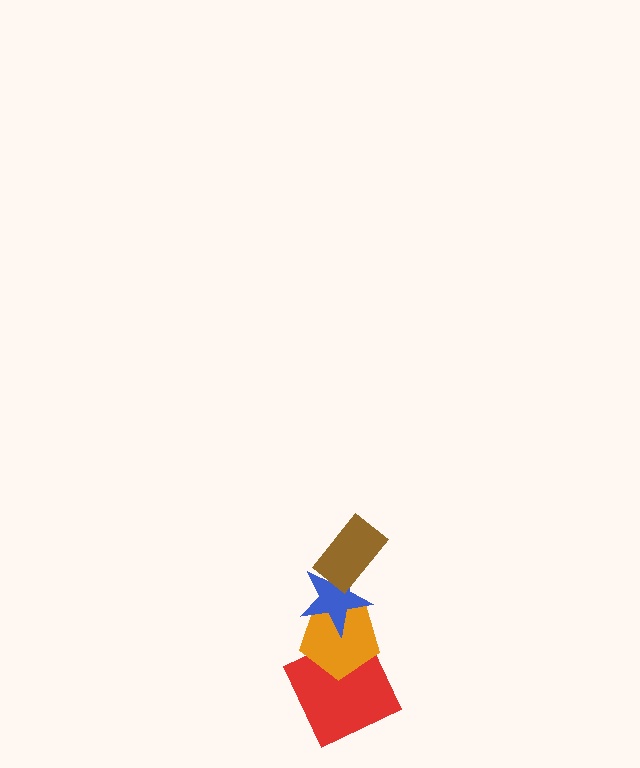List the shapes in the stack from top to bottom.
From top to bottom: the brown rectangle, the blue star, the orange pentagon, the red square.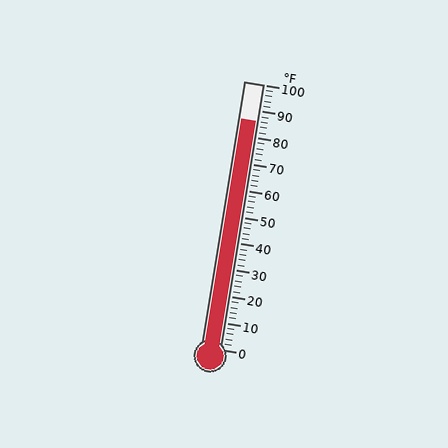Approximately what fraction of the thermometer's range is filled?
The thermometer is filled to approximately 85% of its range.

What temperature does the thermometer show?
The thermometer shows approximately 86°F.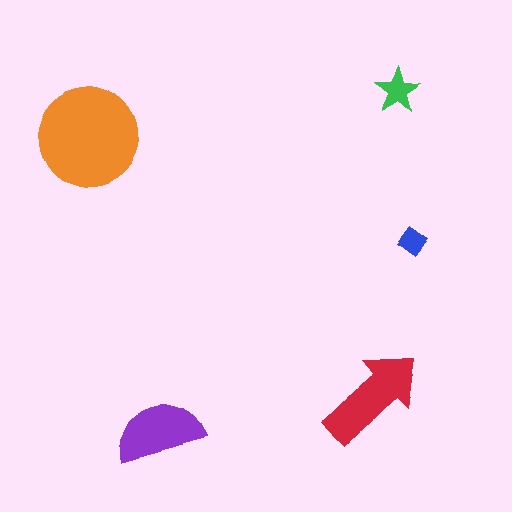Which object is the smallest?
The blue diamond.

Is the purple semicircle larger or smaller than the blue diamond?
Larger.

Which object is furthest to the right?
The blue diamond is rightmost.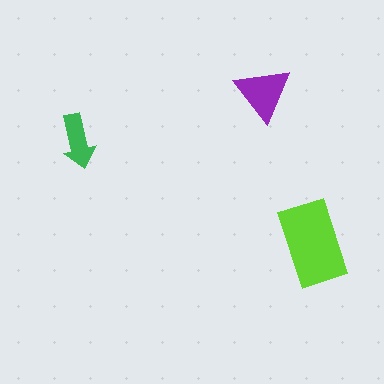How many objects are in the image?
There are 3 objects in the image.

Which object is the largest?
The lime rectangle.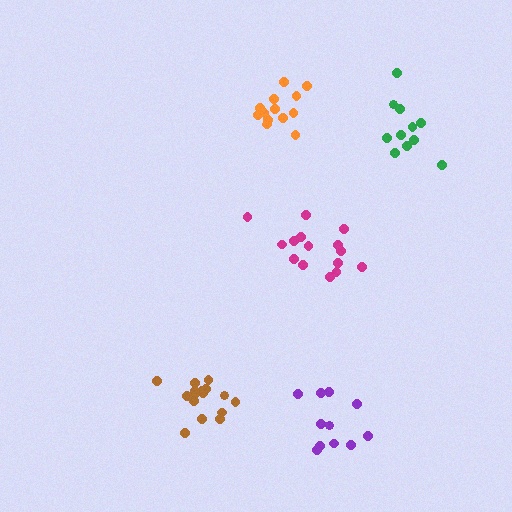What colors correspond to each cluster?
The clusters are colored: brown, orange, magenta, purple, green.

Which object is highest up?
The orange cluster is topmost.